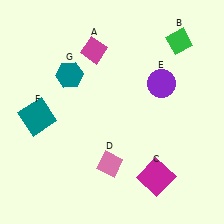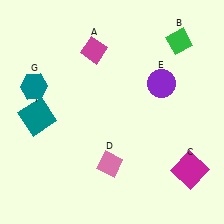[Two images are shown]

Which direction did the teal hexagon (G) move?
The teal hexagon (G) moved left.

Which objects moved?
The objects that moved are: the magenta square (C), the teal hexagon (G).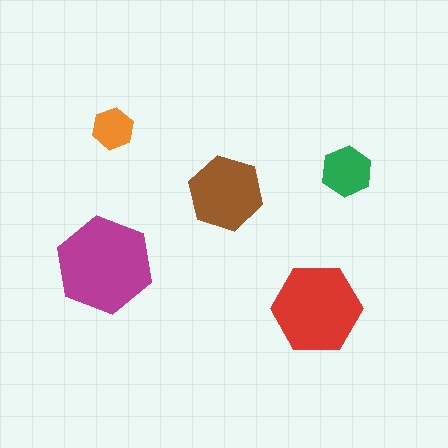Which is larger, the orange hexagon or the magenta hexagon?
The magenta one.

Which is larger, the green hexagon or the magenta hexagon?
The magenta one.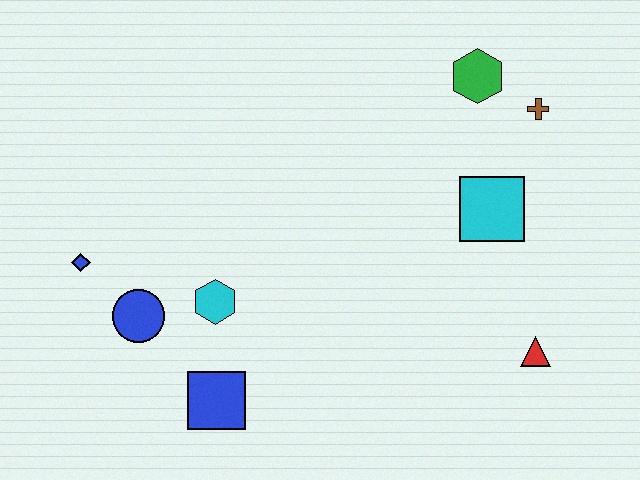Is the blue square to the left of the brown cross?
Yes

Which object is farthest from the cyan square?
The blue diamond is farthest from the cyan square.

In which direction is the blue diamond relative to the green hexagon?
The blue diamond is to the left of the green hexagon.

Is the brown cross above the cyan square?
Yes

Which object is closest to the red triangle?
The cyan square is closest to the red triangle.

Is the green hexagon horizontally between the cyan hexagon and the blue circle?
No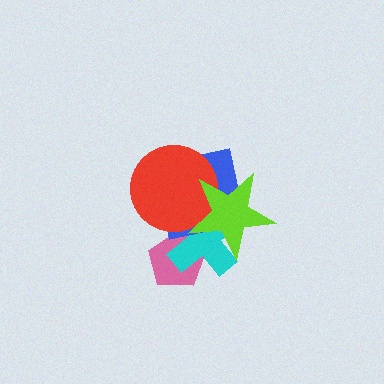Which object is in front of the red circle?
The lime star is in front of the red circle.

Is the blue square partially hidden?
Yes, it is partially covered by another shape.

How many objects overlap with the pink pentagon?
1 object overlaps with the pink pentagon.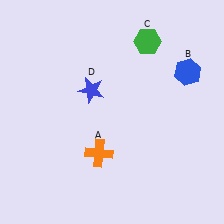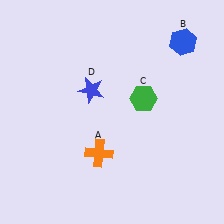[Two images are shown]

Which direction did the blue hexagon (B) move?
The blue hexagon (B) moved up.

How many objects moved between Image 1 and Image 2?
2 objects moved between the two images.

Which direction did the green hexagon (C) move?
The green hexagon (C) moved down.